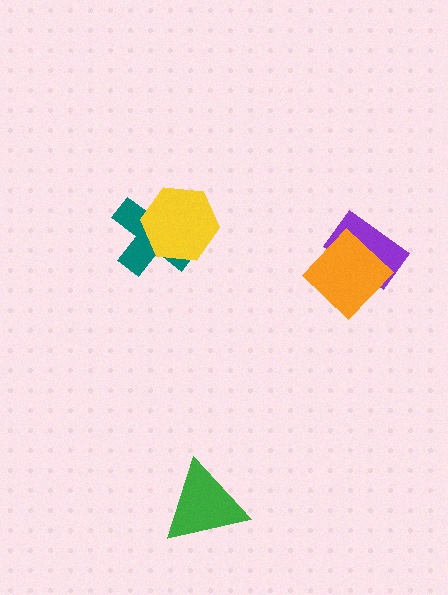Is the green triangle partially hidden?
No, no other shape covers it.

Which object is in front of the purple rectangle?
The orange diamond is in front of the purple rectangle.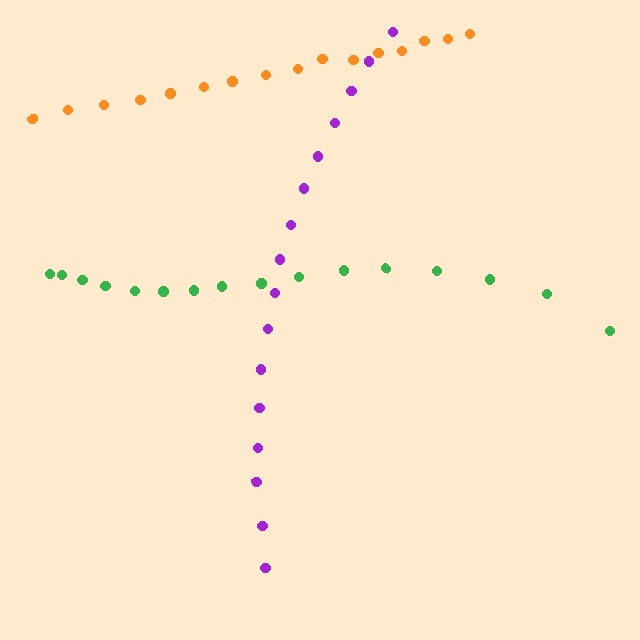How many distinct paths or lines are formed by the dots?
There are 3 distinct paths.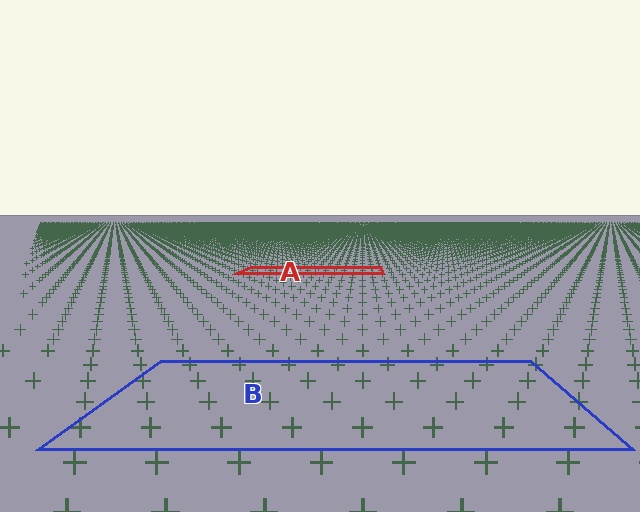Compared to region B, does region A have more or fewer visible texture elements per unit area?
Region A has more texture elements per unit area — they are packed more densely because it is farther away.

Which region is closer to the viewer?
Region B is closer. The texture elements there are larger and more spread out.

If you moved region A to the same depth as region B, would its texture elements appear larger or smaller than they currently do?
They would appear larger. At a closer depth, the same texture elements are projected at a bigger on-screen size.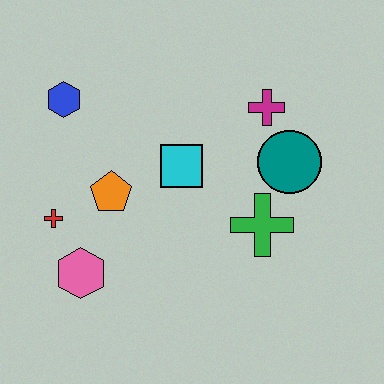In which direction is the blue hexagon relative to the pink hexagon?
The blue hexagon is above the pink hexagon.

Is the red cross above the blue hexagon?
No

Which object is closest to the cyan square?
The orange pentagon is closest to the cyan square.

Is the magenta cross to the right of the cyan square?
Yes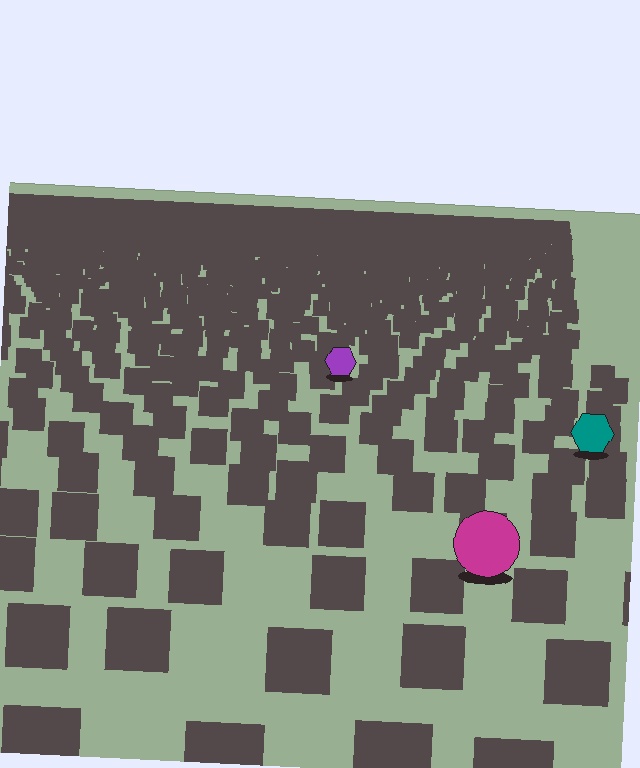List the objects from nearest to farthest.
From nearest to farthest: the magenta circle, the teal hexagon, the purple hexagon.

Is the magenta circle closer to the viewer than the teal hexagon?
Yes. The magenta circle is closer — you can tell from the texture gradient: the ground texture is coarser near it.